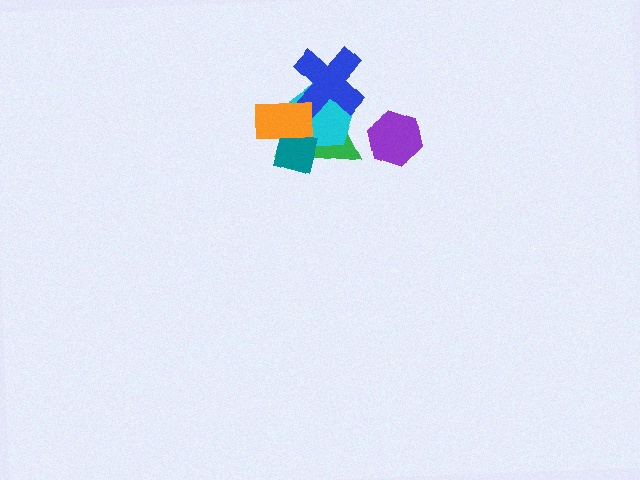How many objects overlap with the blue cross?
2 objects overlap with the blue cross.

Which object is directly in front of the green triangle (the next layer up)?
The cyan pentagon is directly in front of the green triangle.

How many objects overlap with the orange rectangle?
3 objects overlap with the orange rectangle.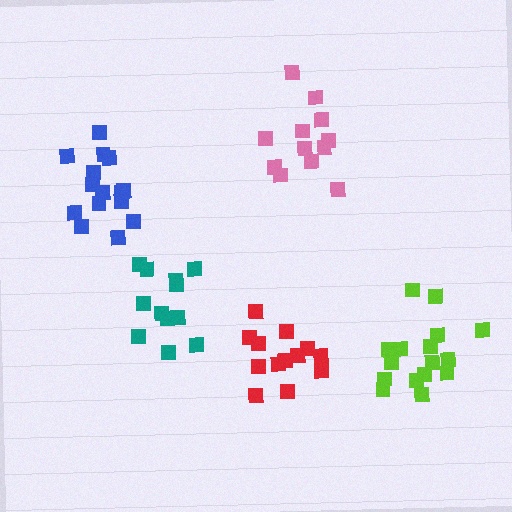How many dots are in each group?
Group 1: 16 dots, Group 2: 12 dots, Group 3: 15 dots, Group 4: 12 dots, Group 5: 13 dots (68 total).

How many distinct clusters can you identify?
There are 5 distinct clusters.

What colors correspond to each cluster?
The clusters are colored: lime, teal, blue, pink, red.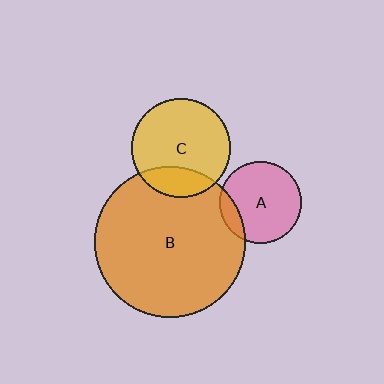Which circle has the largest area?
Circle B (orange).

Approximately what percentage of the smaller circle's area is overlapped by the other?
Approximately 20%.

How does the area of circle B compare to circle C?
Approximately 2.3 times.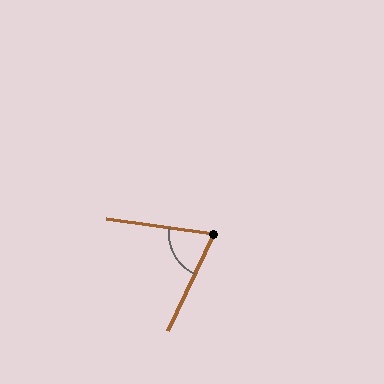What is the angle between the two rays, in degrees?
Approximately 73 degrees.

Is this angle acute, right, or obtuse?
It is acute.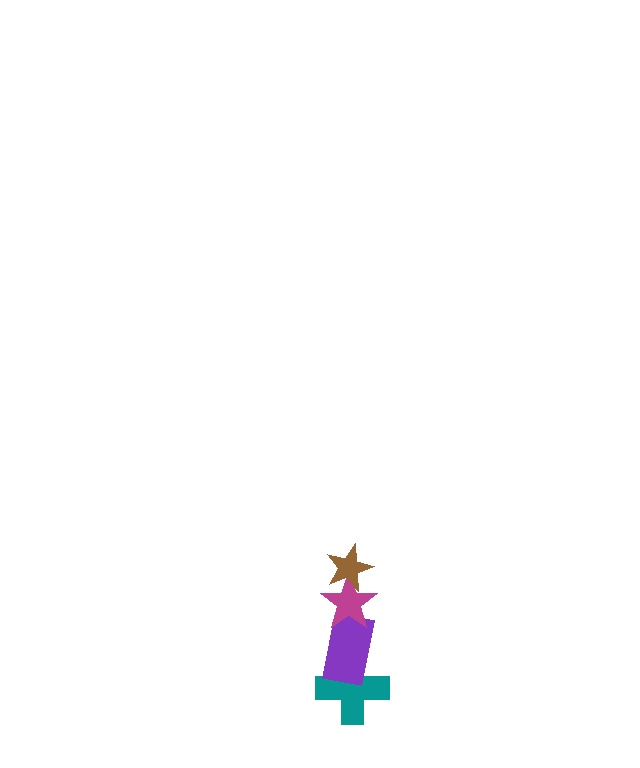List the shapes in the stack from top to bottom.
From top to bottom: the brown star, the magenta star, the purple rectangle, the teal cross.